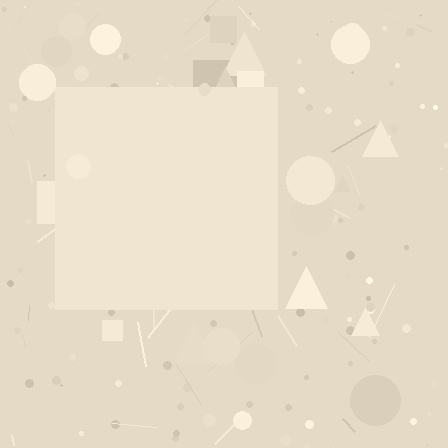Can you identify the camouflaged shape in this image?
The camouflaged shape is a square.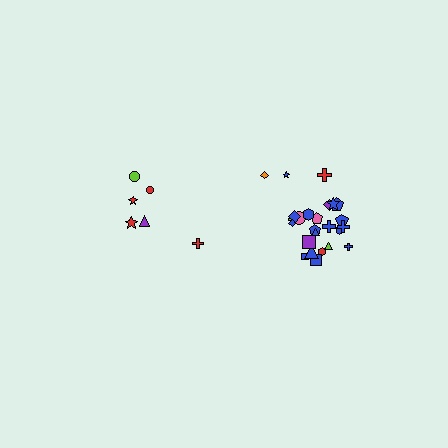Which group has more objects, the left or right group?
The right group.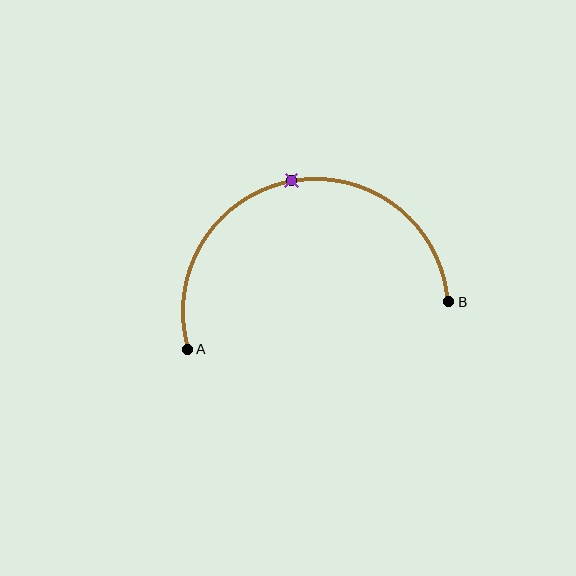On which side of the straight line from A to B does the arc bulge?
The arc bulges above the straight line connecting A and B.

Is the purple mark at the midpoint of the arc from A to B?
Yes. The purple mark lies on the arc at equal arc-length from both A and B — it is the arc midpoint.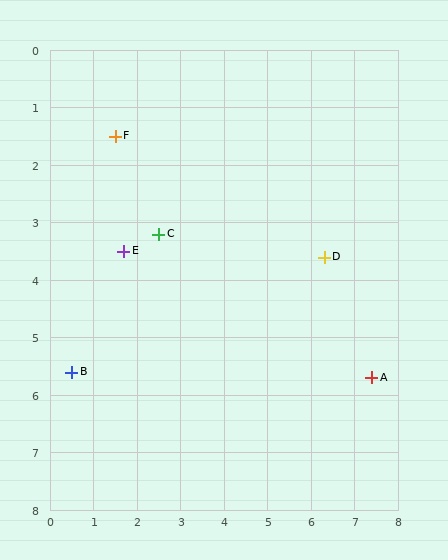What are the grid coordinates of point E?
Point E is at approximately (1.7, 3.5).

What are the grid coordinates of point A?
Point A is at approximately (7.4, 5.7).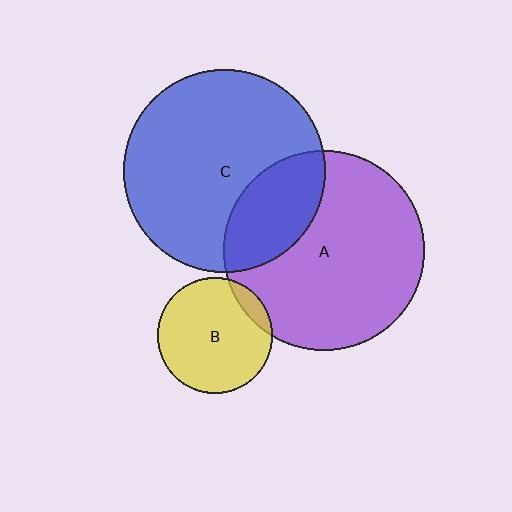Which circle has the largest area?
Circle C (blue).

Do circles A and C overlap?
Yes.